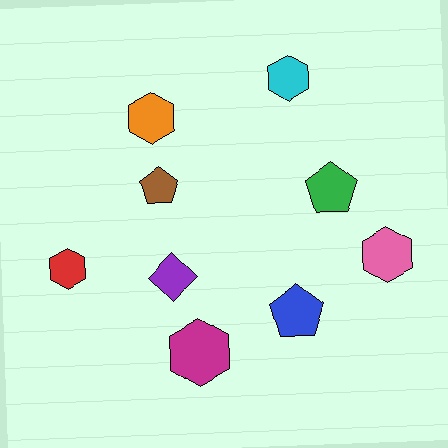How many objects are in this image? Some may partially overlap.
There are 9 objects.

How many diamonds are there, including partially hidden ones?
There is 1 diamond.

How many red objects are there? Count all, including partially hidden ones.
There is 1 red object.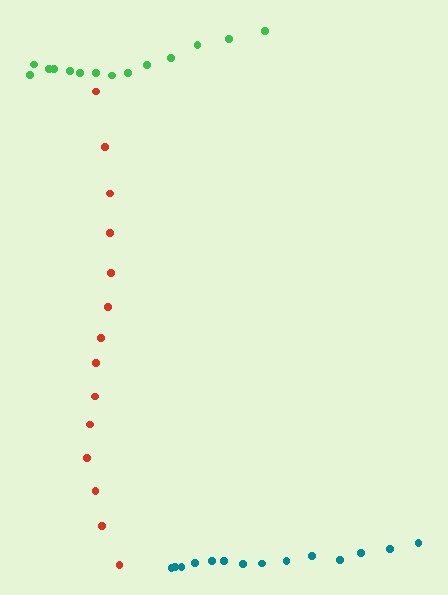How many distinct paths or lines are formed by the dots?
There are 3 distinct paths.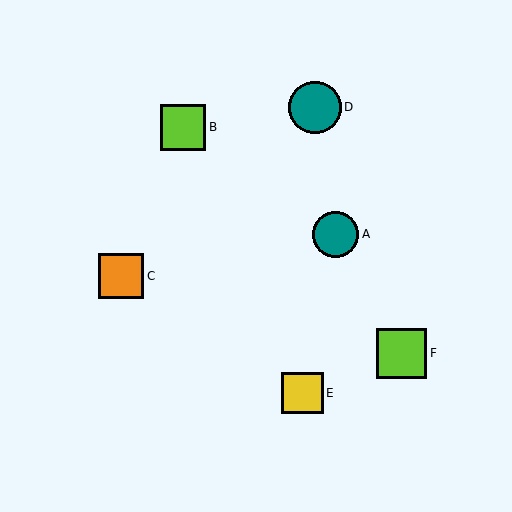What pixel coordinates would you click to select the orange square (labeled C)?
Click at (121, 276) to select the orange square C.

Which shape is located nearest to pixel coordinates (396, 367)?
The lime square (labeled F) at (402, 353) is nearest to that location.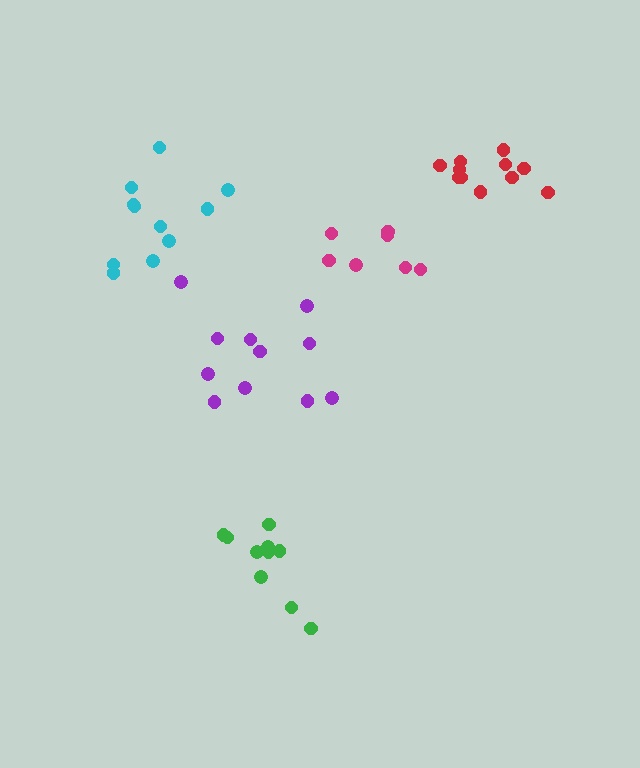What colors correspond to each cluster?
The clusters are colored: green, cyan, red, purple, magenta.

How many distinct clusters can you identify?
There are 5 distinct clusters.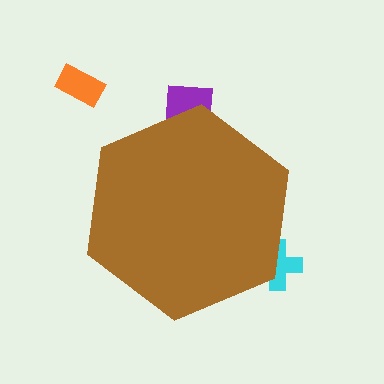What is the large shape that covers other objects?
A brown hexagon.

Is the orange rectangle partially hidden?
No, the orange rectangle is fully visible.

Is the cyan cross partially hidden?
Yes, the cyan cross is partially hidden behind the brown hexagon.